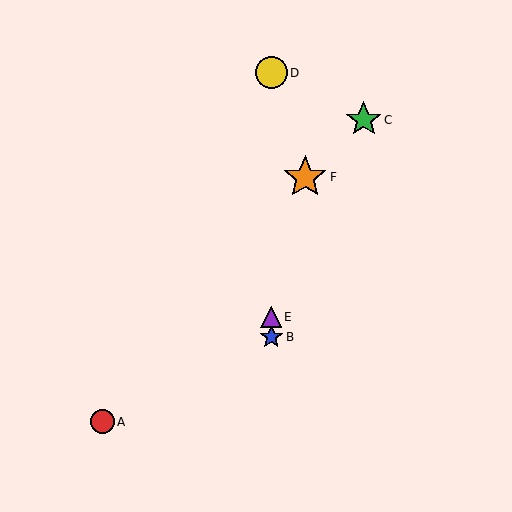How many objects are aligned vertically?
3 objects (B, D, E) are aligned vertically.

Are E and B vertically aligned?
Yes, both are at x≈271.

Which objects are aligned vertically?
Objects B, D, E are aligned vertically.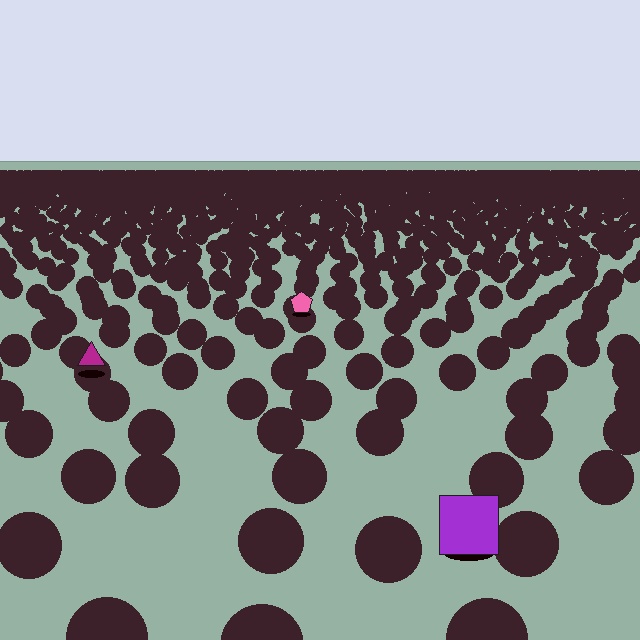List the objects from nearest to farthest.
From nearest to farthest: the purple square, the magenta triangle, the pink pentagon.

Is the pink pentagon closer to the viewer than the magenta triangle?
No. The magenta triangle is closer — you can tell from the texture gradient: the ground texture is coarser near it.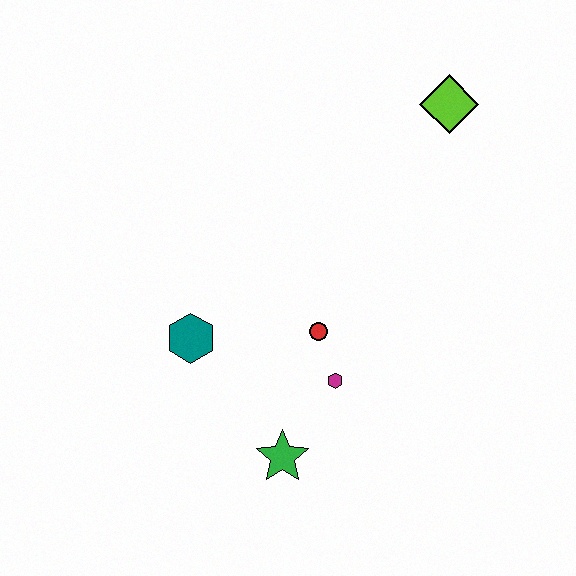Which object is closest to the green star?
The magenta hexagon is closest to the green star.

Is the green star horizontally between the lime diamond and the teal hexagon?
Yes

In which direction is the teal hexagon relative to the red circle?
The teal hexagon is to the left of the red circle.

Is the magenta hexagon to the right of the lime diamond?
No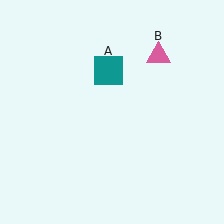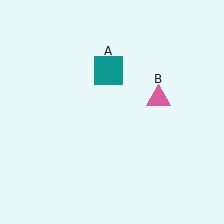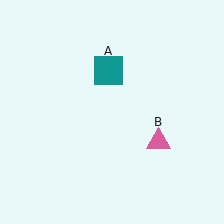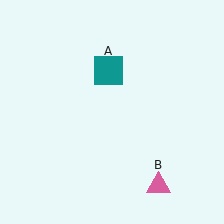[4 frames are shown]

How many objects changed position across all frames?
1 object changed position: pink triangle (object B).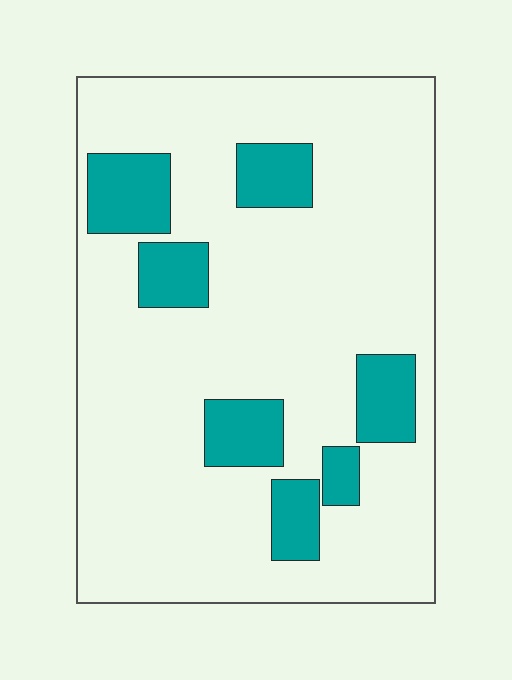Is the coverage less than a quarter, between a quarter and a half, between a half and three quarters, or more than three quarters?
Less than a quarter.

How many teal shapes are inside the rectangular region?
7.